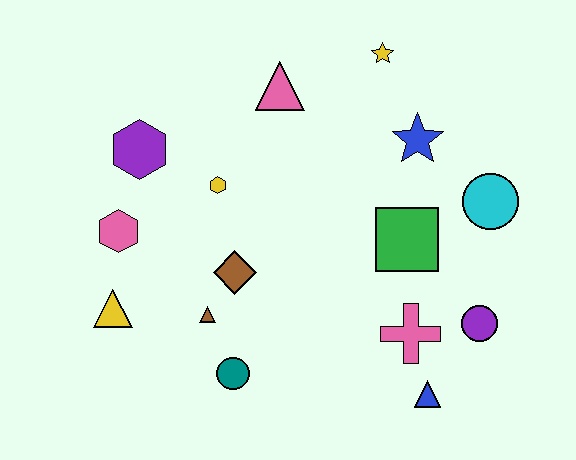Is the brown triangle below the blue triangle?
No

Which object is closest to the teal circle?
The brown triangle is closest to the teal circle.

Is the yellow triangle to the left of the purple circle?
Yes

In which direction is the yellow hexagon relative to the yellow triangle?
The yellow hexagon is above the yellow triangle.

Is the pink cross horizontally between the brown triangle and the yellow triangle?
No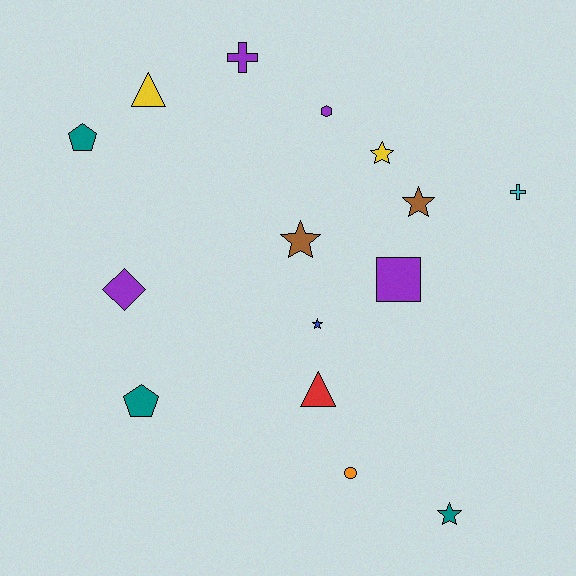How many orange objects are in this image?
There is 1 orange object.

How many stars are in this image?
There are 5 stars.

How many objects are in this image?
There are 15 objects.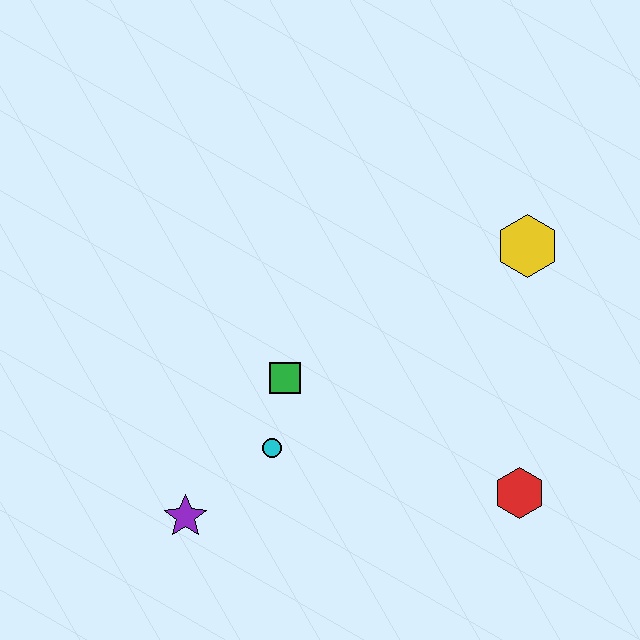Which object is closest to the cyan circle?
The green square is closest to the cyan circle.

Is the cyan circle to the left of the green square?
Yes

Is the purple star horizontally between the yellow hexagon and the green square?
No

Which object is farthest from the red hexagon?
The purple star is farthest from the red hexagon.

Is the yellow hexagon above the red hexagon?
Yes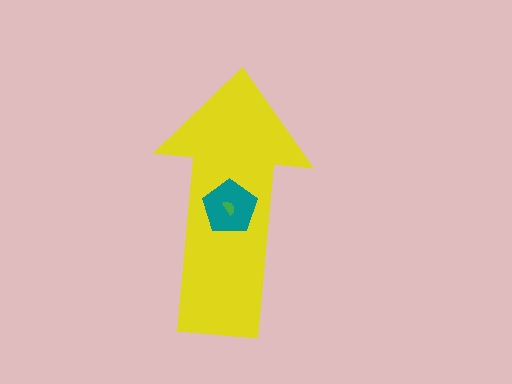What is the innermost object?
The green semicircle.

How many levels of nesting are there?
3.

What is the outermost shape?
The yellow arrow.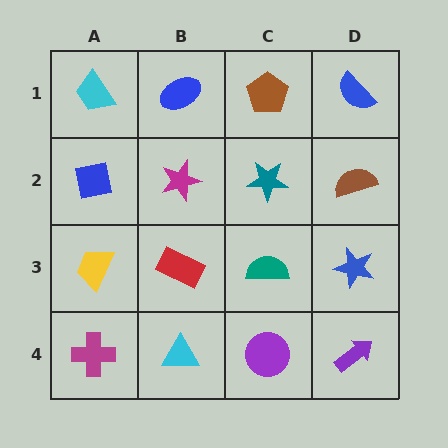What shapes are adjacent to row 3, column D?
A brown semicircle (row 2, column D), a purple arrow (row 4, column D), a teal semicircle (row 3, column C).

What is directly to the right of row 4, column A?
A cyan triangle.